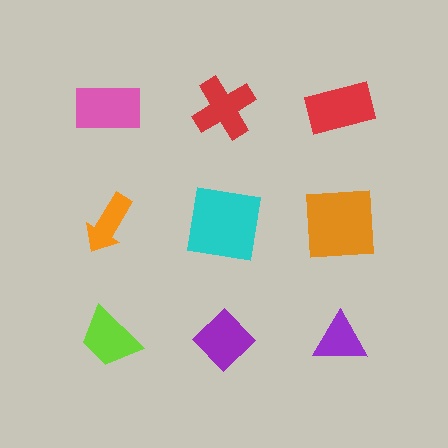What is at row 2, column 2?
A cyan square.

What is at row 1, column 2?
A red cross.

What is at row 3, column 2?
A purple diamond.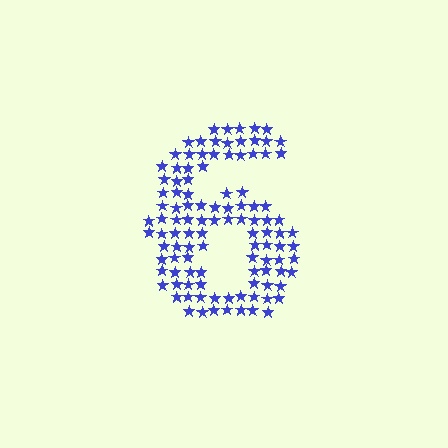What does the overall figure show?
The overall figure shows the digit 6.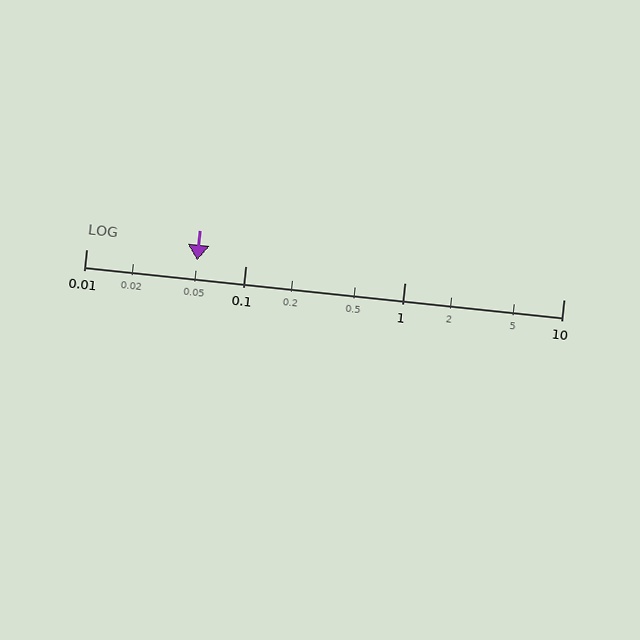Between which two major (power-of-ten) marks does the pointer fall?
The pointer is between 0.01 and 0.1.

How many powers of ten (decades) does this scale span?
The scale spans 3 decades, from 0.01 to 10.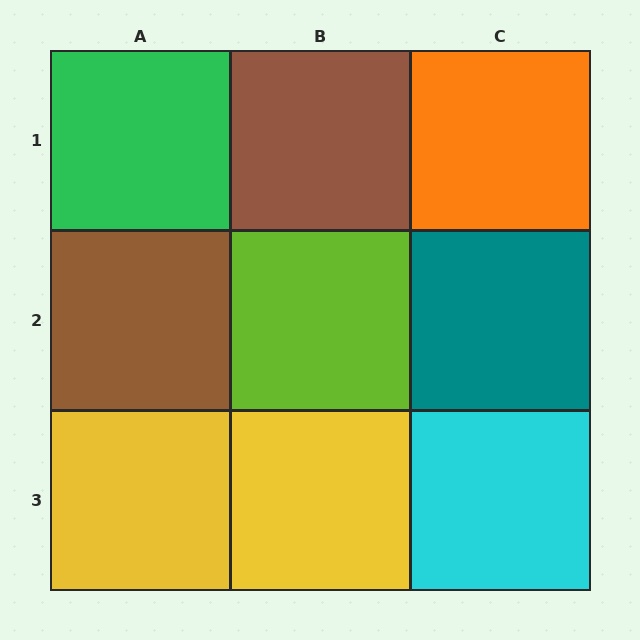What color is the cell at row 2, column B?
Lime.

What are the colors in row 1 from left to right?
Green, brown, orange.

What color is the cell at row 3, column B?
Yellow.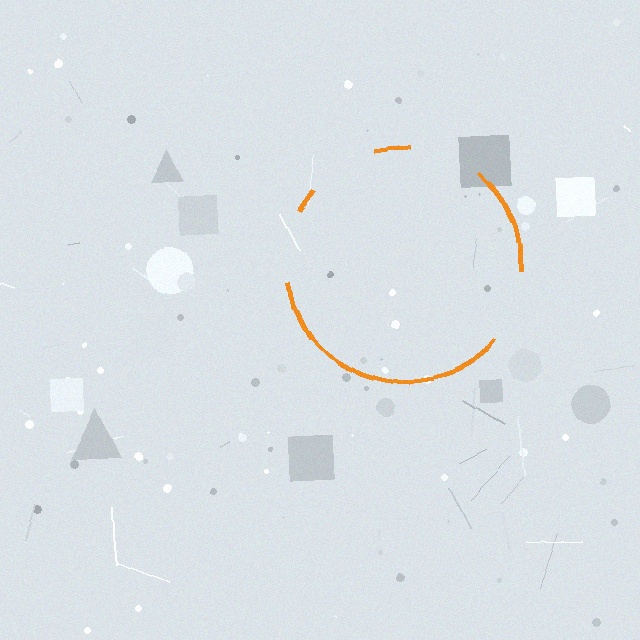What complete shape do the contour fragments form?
The contour fragments form a circle.